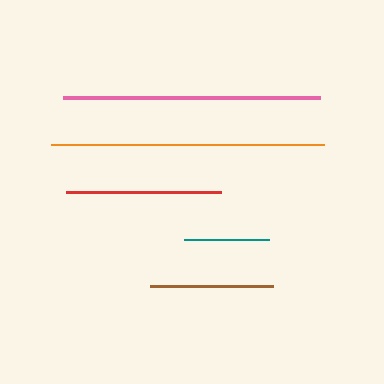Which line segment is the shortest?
The teal line is the shortest at approximately 85 pixels.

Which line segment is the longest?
The orange line is the longest at approximately 273 pixels.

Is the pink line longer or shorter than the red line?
The pink line is longer than the red line.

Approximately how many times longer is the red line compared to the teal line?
The red line is approximately 1.8 times the length of the teal line.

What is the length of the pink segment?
The pink segment is approximately 257 pixels long.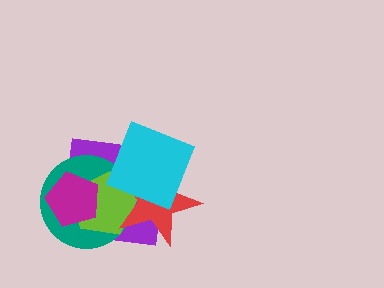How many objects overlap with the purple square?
5 objects overlap with the purple square.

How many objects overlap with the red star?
4 objects overlap with the red star.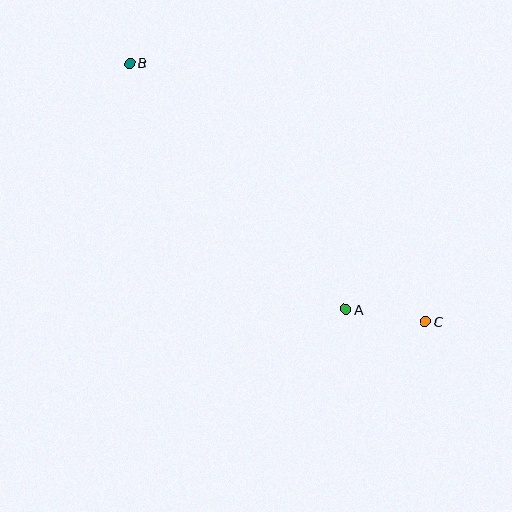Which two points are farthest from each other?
Points B and C are farthest from each other.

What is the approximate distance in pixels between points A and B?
The distance between A and B is approximately 327 pixels.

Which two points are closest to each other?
Points A and C are closest to each other.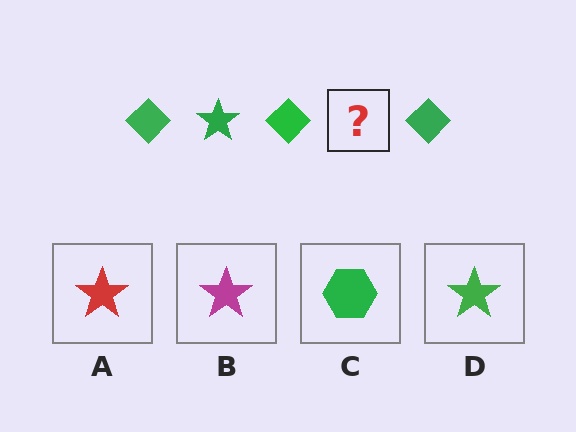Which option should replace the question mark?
Option D.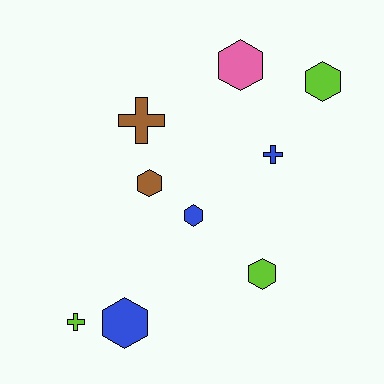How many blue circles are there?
There are no blue circles.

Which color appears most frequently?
Lime, with 3 objects.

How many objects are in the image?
There are 9 objects.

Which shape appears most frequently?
Hexagon, with 6 objects.